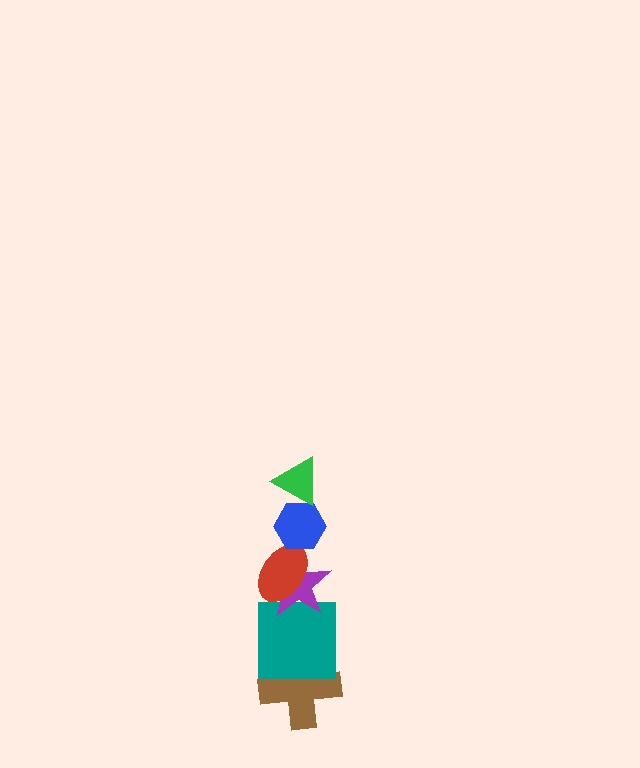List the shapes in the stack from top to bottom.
From top to bottom: the green triangle, the blue hexagon, the red ellipse, the purple star, the teal square, the brown cross.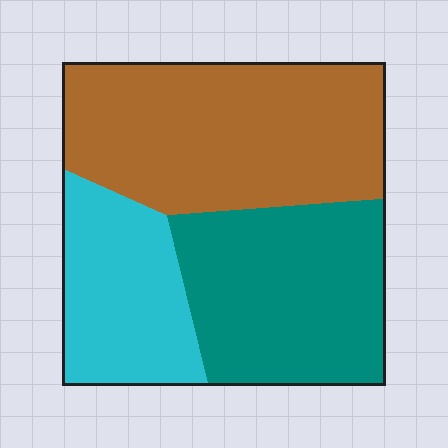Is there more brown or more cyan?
Brown.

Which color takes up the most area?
Brown, at roughly 45%.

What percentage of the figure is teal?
Teal takes up about one third (1/3) of the figure.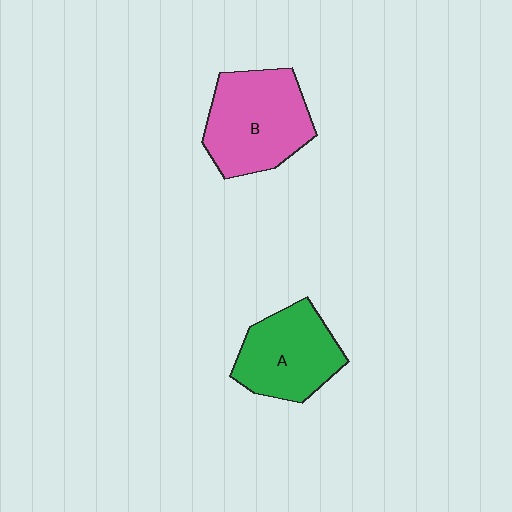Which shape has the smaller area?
Shape A (green).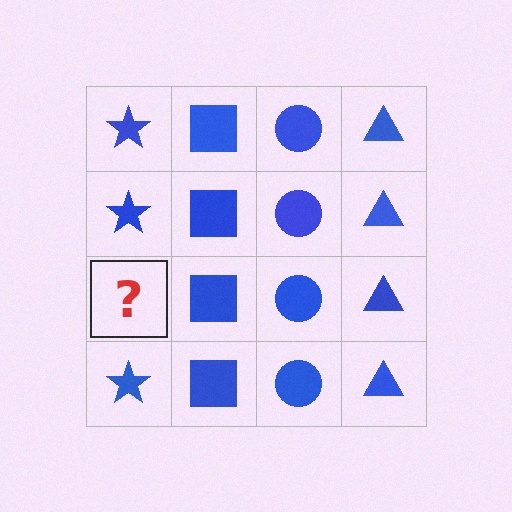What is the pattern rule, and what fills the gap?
The rule is that each column has a consistent shape. The gap should be filled with a blue star.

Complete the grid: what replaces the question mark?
The question mark should be replaced with a blue star.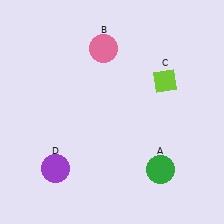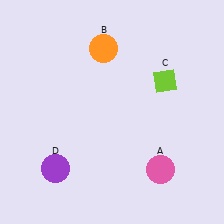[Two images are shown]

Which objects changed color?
A changed from green to pink. B changed from pink to orange.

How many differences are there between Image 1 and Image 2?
There are 2 differences between the two images.